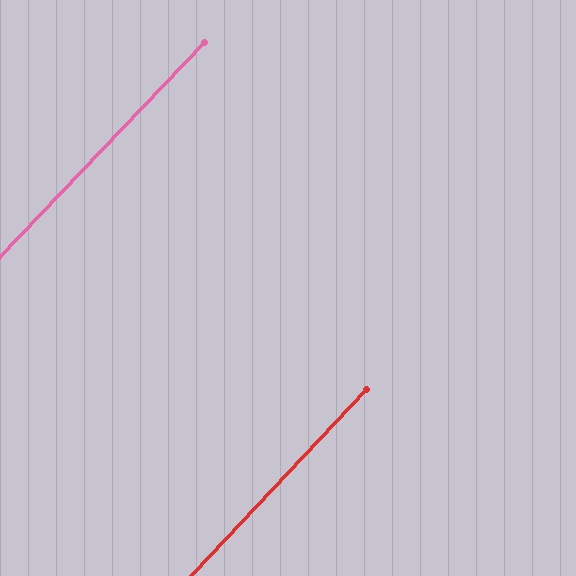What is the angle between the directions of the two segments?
Approximately 0 degrees.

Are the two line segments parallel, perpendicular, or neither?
Parallel — their directions differ by only 0.5°.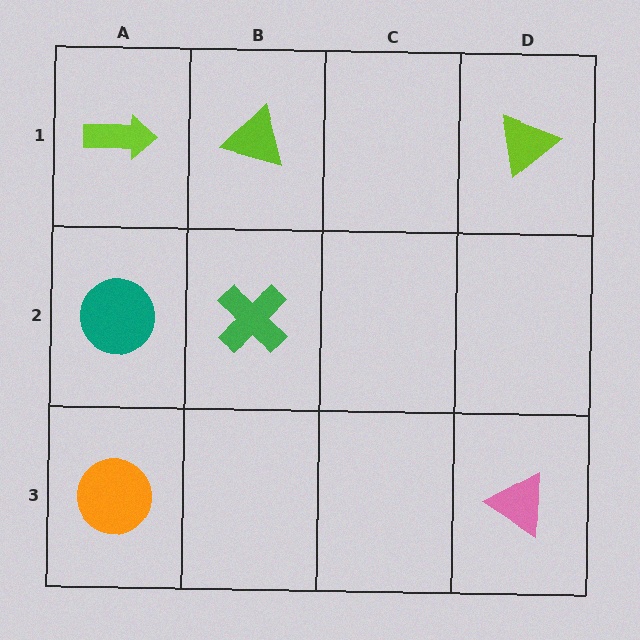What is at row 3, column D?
A pink triangle.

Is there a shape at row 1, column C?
No, that cell is empty.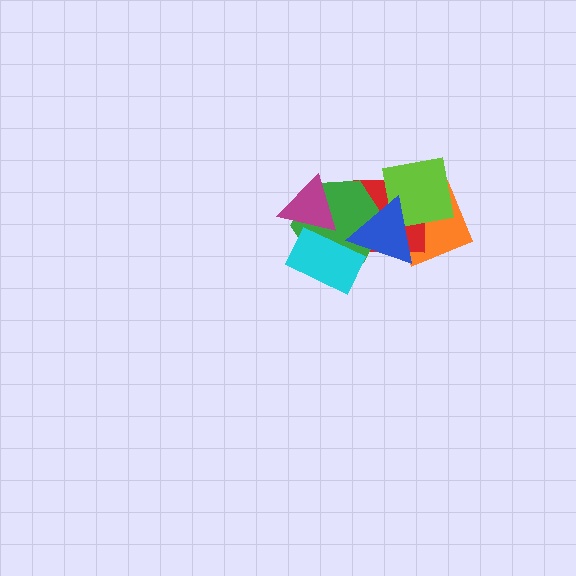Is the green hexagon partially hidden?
Yes, it is partially covered by another shape.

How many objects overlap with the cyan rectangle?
3 objects overlap with the cyan rectangle.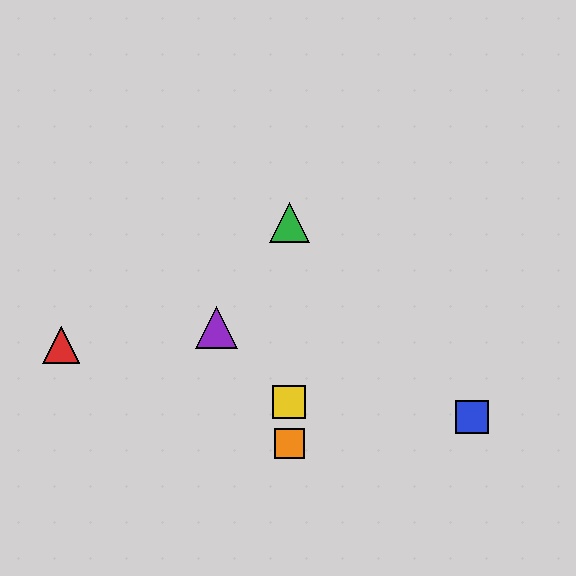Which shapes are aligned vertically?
The green triangle, the yellow square, the orange square are aligned vertically.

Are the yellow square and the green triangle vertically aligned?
Yes, both are at x≈289.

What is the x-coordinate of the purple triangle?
The purple triangle is at x≈216.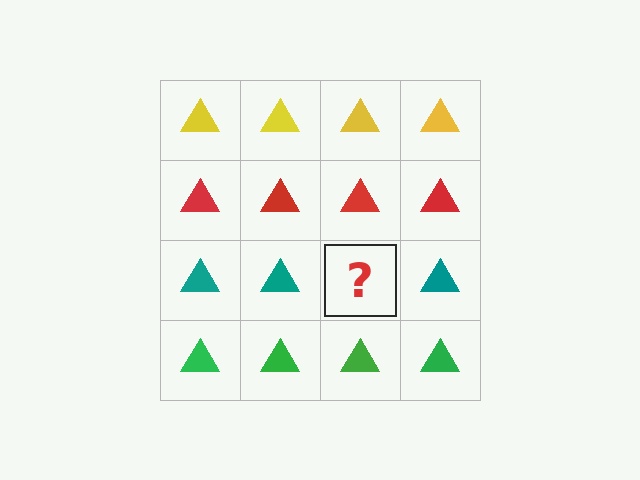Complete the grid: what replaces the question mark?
The question mark should be replaced with a teal triangle.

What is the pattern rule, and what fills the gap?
The rule is that each row has a consistent color. The gap should be filled with a teal triangle.